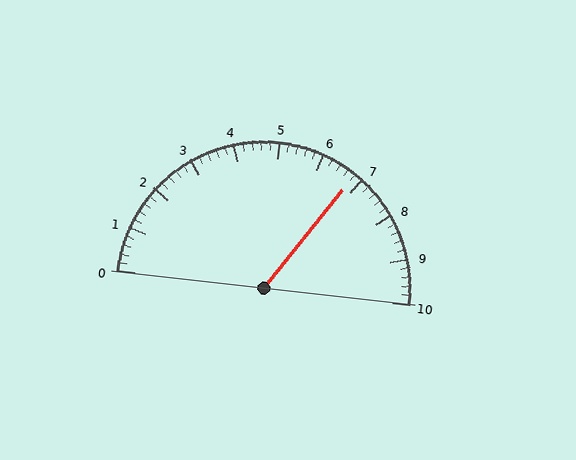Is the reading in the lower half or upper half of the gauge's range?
The reading is in the upper half of the range (0 to 10).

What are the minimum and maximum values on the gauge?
The gauge ranges from 0 to 10.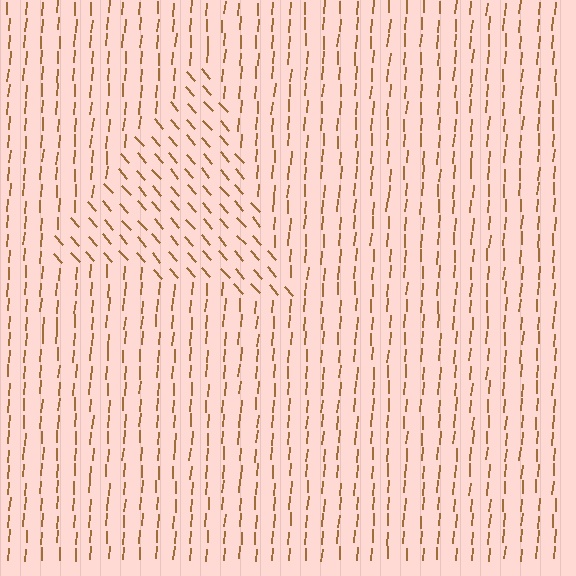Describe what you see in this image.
The image is filled with small brown line segments. A triangle region in the image has lines oriented differently from the surrounding lines, creating a visible texture boundary.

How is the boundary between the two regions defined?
The boundary is defined purely by a change in line orientation (approximately 45 degrees difference). All lines are the same color and thickness.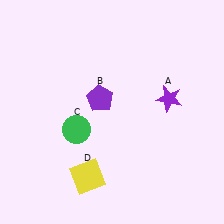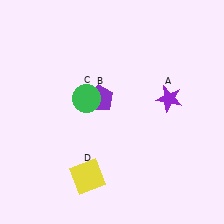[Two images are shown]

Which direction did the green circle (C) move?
The green circle (C) moved up.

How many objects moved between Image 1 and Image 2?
1 object moved between the two images.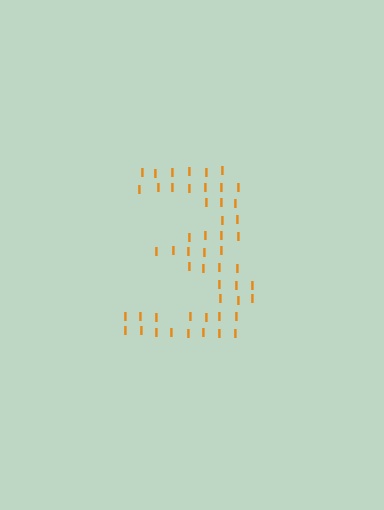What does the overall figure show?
The overall figure shows the digit 3.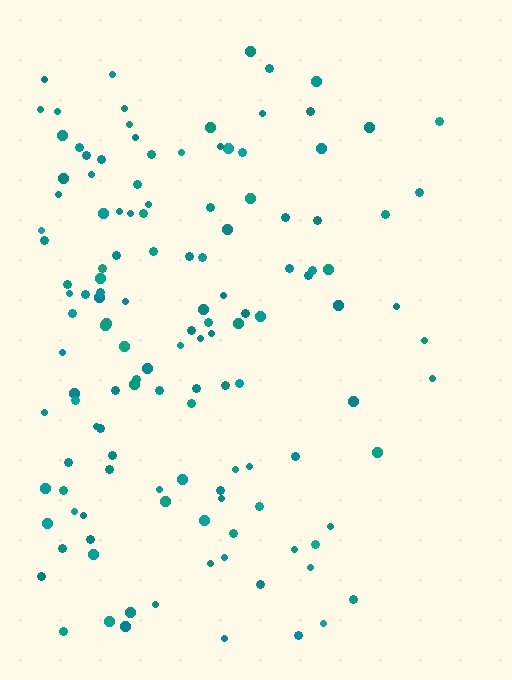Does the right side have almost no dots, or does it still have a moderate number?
Still a moderate number, just noticeably fewer than the left.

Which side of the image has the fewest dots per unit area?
The right.